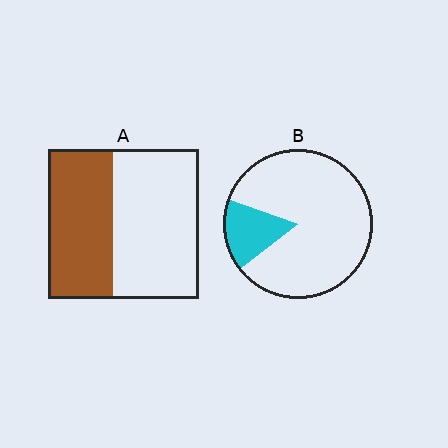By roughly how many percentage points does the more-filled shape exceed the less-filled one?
By roughly 25 percentage points (A over B).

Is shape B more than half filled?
No.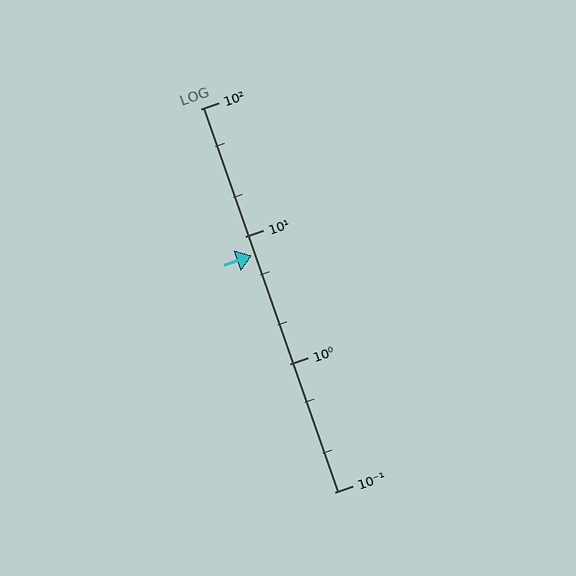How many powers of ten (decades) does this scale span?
The scale spans 3 decades, from 0.1 to 100.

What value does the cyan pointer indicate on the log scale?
The pointer indicates approximately 7.1.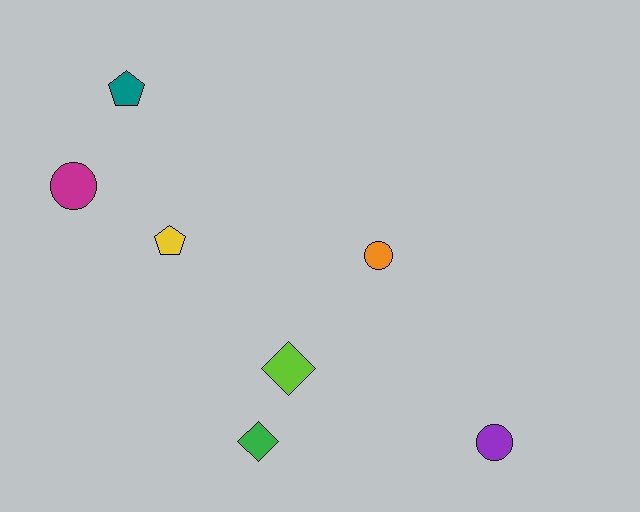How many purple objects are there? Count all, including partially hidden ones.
There is 1 purple object.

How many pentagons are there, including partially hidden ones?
There are 2 pentagons.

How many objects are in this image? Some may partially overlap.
There are 7 objects.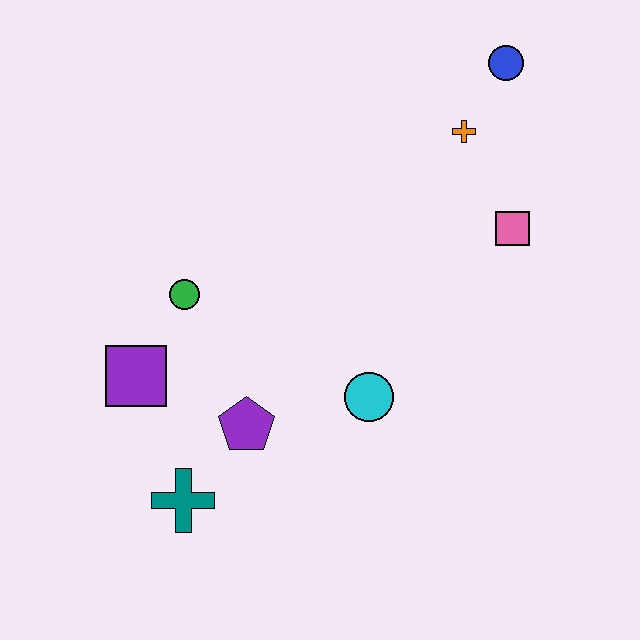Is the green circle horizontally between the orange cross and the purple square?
Yes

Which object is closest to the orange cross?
The blue circle is closest to the orange cross.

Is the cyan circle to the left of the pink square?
Yes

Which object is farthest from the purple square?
The blue circle is farthest from the purple square.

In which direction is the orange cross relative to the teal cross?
The orange cross is above the teal cross.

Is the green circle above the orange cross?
No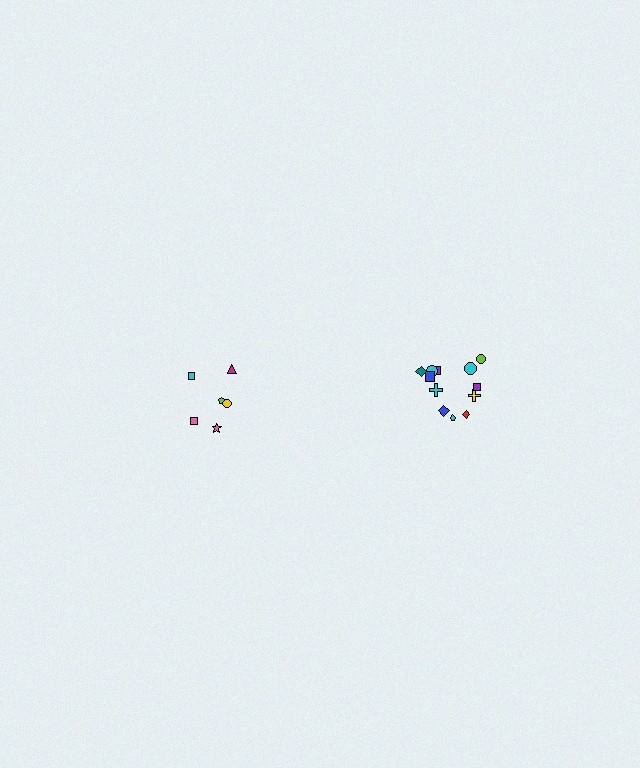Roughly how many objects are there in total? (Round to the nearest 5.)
Roughly 20 objects in total.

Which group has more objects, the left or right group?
The right group.